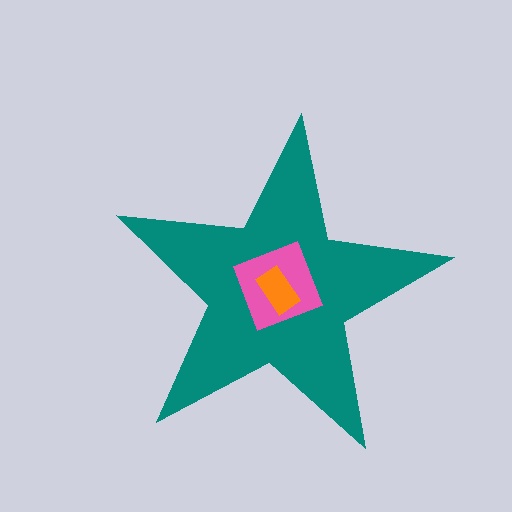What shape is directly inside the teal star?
The pink square.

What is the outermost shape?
The teal star.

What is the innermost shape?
The orange rectangle.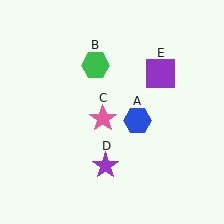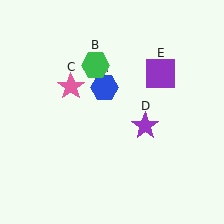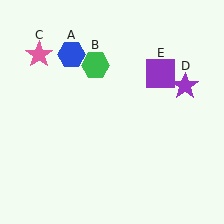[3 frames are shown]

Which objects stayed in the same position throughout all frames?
Green hexagon (object B) and purple square (object E) remained stationary.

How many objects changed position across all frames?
3 objects changed position: blue hexagon (object A), pink star (object C), purple star (object D).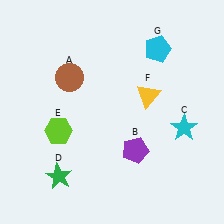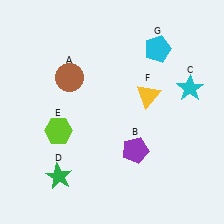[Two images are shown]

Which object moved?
The cyan star (C) moved up.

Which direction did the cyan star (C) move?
The cyan star (C) moved up.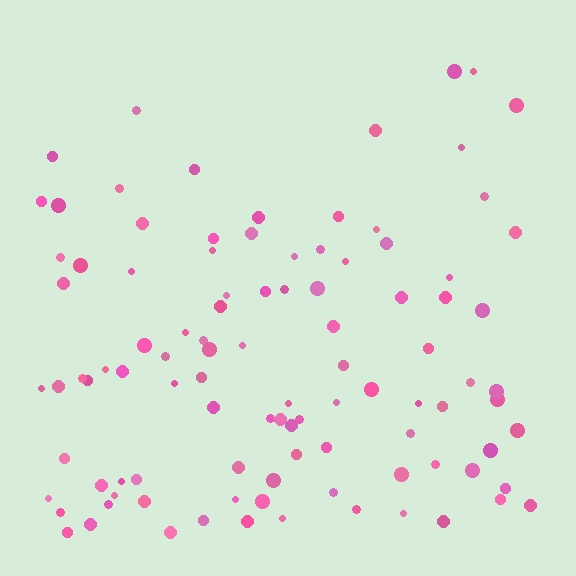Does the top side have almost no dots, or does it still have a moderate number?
Still a moderate number, just noticeably fewer than the bottom.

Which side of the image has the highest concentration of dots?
The bottom.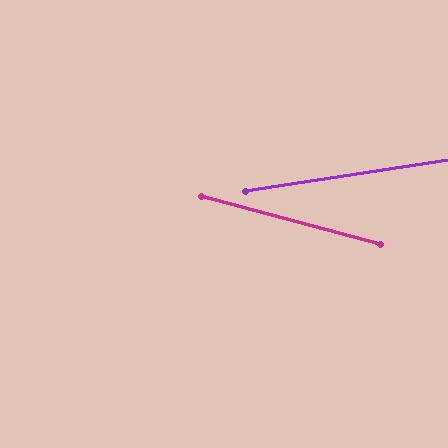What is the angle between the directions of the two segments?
Approximately 24 degrees.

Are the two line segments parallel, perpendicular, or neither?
Neither parallel nor perpendicular — they differ by about 24°.